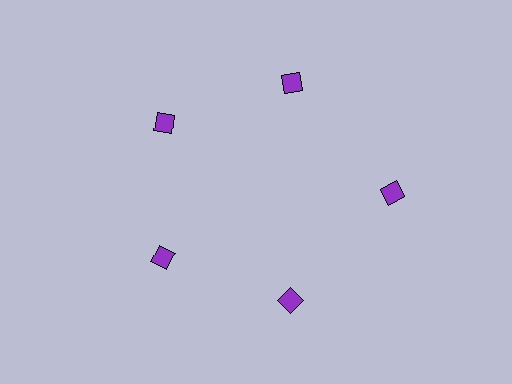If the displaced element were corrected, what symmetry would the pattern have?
It would have 5-fold rotational symmetry — the pattern would map onto itself every 72 degrees.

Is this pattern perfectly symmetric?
No. The 5 purple diamonds are arranged in a ring, but one element near the 3 o'clock position is pushed outward from the center, breaking the 5-fold rotational symmetry.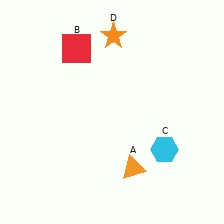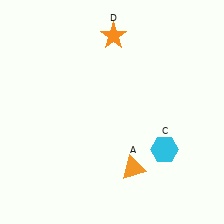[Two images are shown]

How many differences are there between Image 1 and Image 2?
There is 1 difference between the two images.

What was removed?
The red square (B) was removed in Image 2.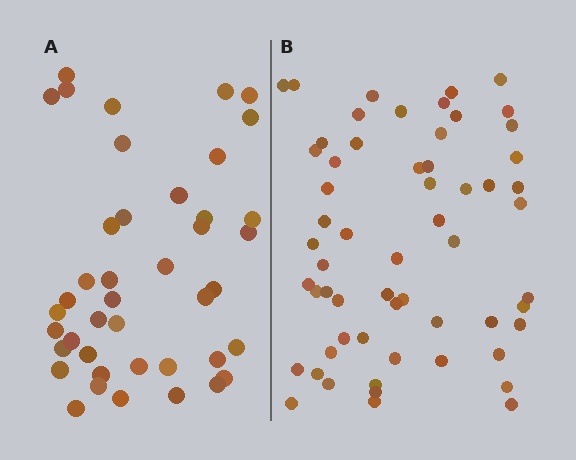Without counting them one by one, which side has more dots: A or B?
Region B (the right region) has more dots.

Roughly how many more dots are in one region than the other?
Region B has approximately 15 more dots than region A.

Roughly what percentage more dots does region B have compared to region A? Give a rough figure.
About 40% more.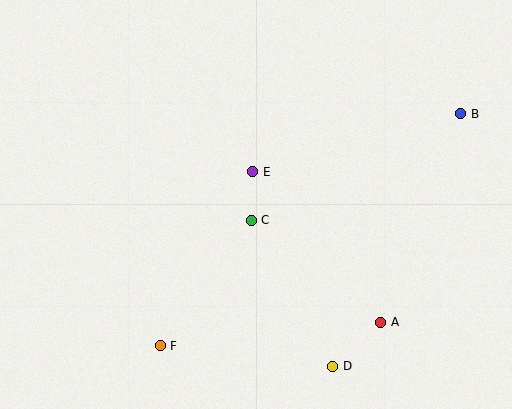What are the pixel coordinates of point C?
Point C is at (251, 220).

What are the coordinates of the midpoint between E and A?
The midpoint between E and A is at (317, 247).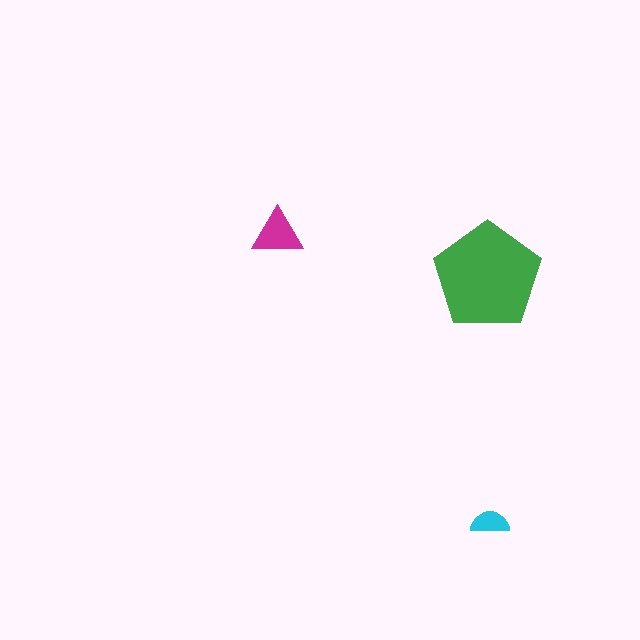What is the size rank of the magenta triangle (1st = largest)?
2nd.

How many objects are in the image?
There are 3 objects in the image.